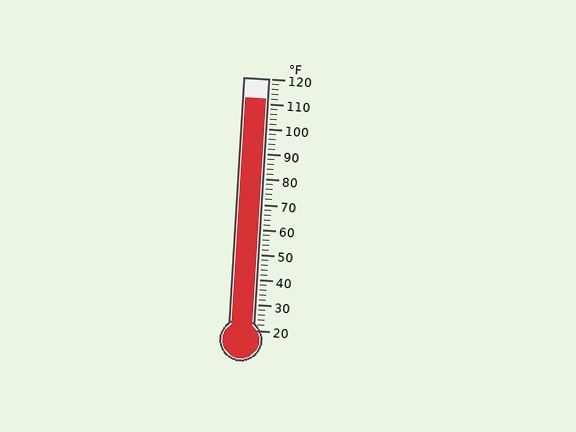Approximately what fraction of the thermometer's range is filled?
The thermometer is filled to approximately 90% of its range.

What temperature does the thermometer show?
The thermometer shows approximately 112°F.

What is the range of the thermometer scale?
The thermometer scale ranges from 20°F to 120°F.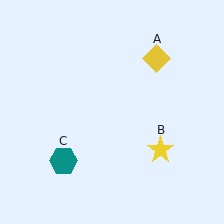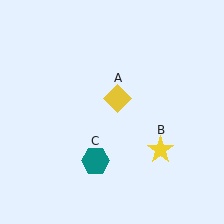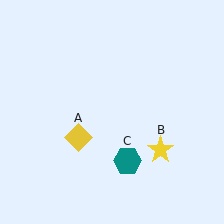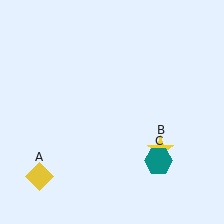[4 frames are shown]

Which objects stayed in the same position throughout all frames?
Yellow star (object B) remained stationary.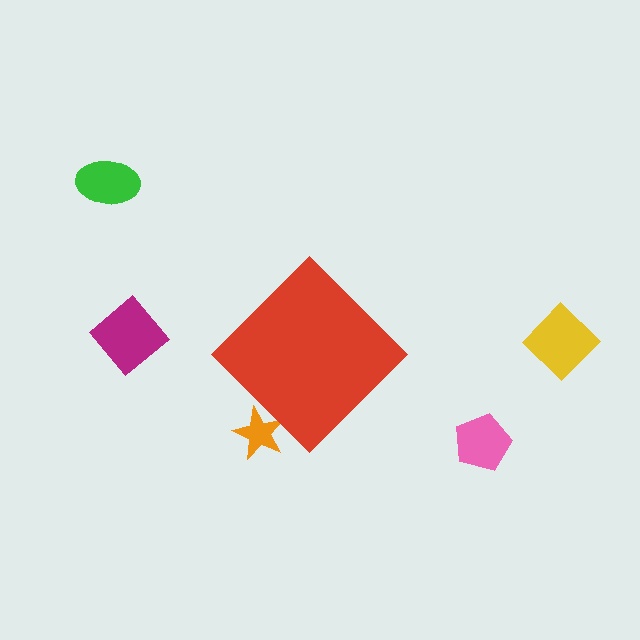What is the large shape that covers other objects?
A red diamond.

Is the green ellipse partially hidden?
No, the green ellipse is fully visible.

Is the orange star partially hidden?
Yes, the orange star is partially hidden behind the red diamond.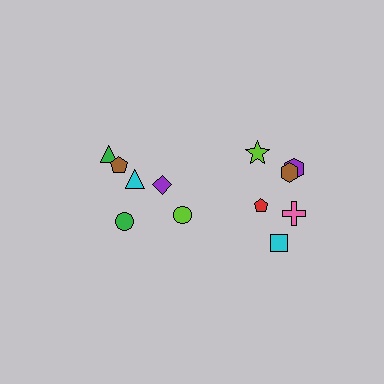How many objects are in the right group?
There are 7 objects.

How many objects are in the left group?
There are 5 objects.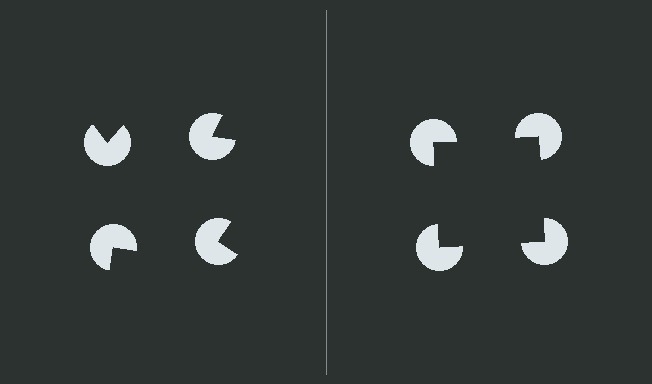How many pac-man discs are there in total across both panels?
8 — 4 on each side.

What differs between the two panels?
The pac-man discs are positioned identically on both sides; only the wedge orientations differ. On the right they align to a square; on the left they are misaligned.